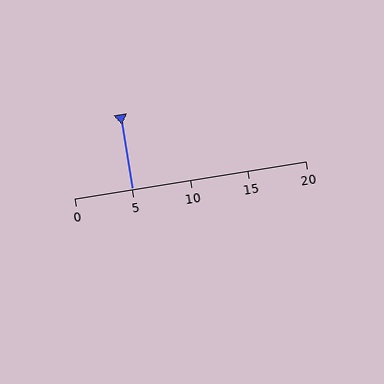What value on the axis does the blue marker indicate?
The marker indicates approximately 5.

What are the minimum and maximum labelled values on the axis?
The axis runs from 0 to 20.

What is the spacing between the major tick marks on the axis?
The major ticks are spaced 5 apart.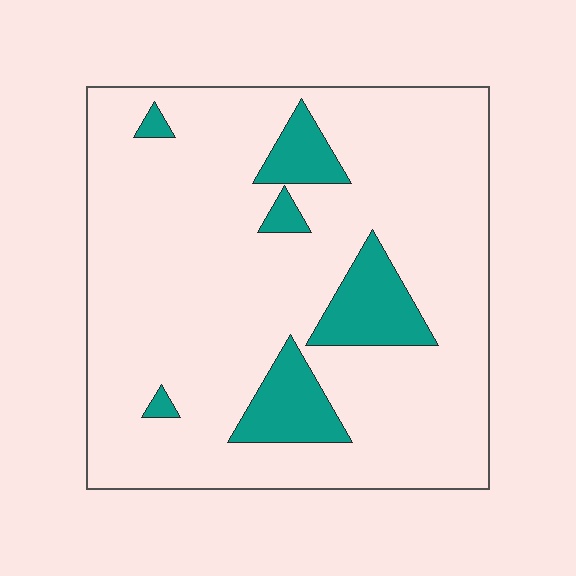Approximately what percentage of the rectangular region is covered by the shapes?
Approximately 15%.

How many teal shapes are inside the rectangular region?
6.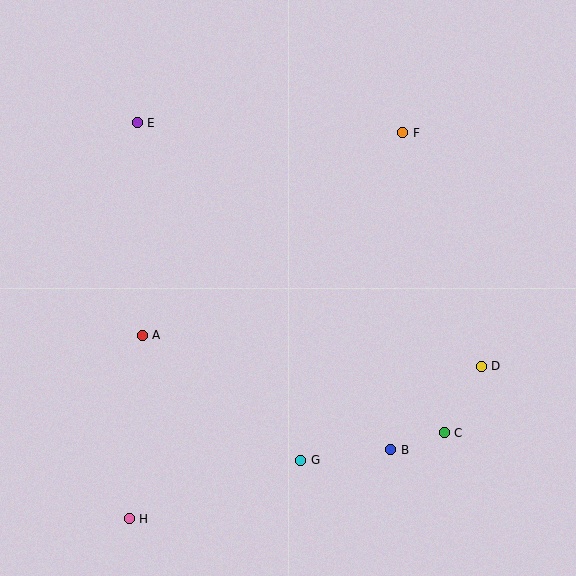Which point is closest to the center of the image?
Point A at (142, 335) is closest to the center.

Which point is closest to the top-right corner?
Point F is closest to the top-right corner.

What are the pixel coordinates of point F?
Point F is at (403, 133).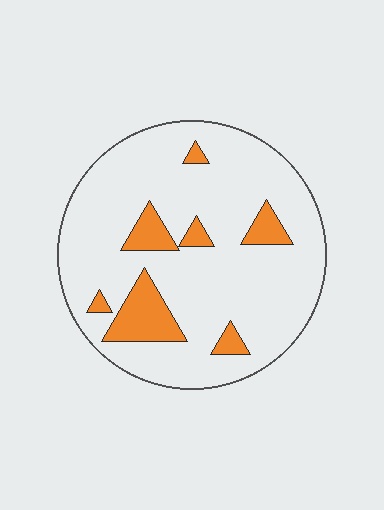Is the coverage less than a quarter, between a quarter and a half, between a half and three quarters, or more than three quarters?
Less than a quarter.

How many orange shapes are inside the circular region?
7.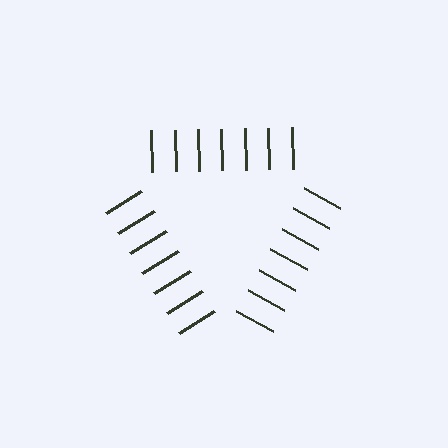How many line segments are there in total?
21 — 7 along each of the 3 edges.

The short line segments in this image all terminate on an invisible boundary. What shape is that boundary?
An illusory triangle — the line segments terminate on its edges but no continuous stroke is drawn.